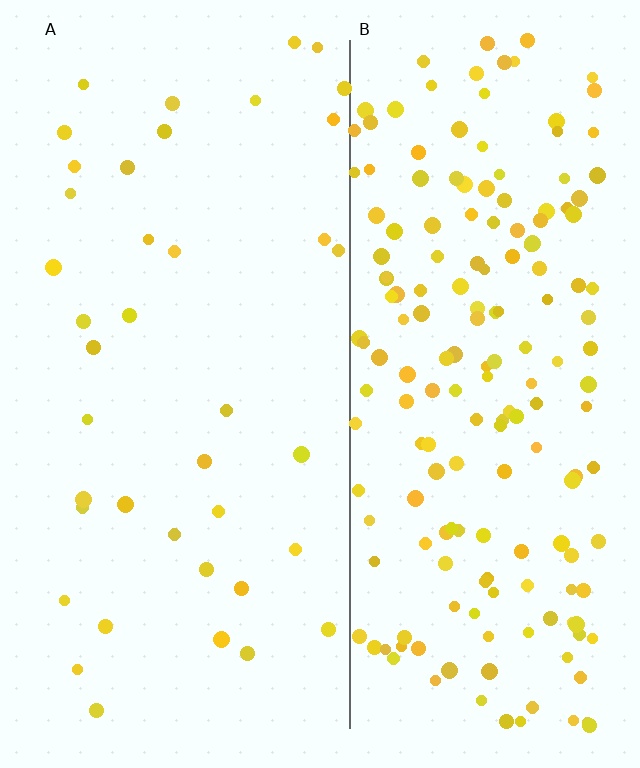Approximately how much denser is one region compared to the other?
Approximately 4.7× — region B over region A.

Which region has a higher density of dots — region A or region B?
B (the right).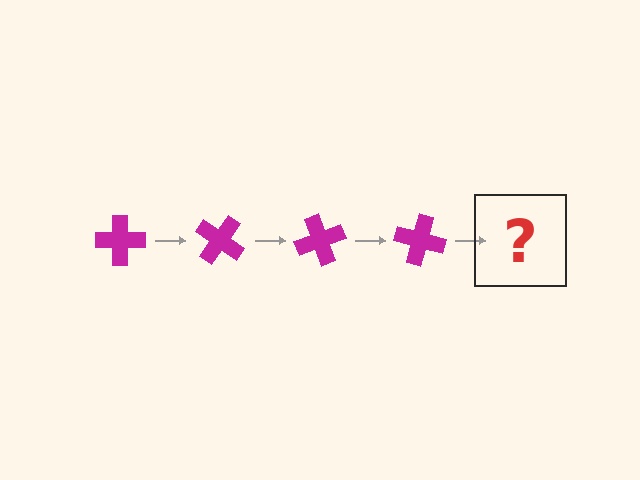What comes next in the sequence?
The next element should be a magenta cross rotated 140 degrees.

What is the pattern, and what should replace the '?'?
The pattern is that the cross rotates 35 degrees each step. The '?' should be a magenta cross rotated 140 degrees.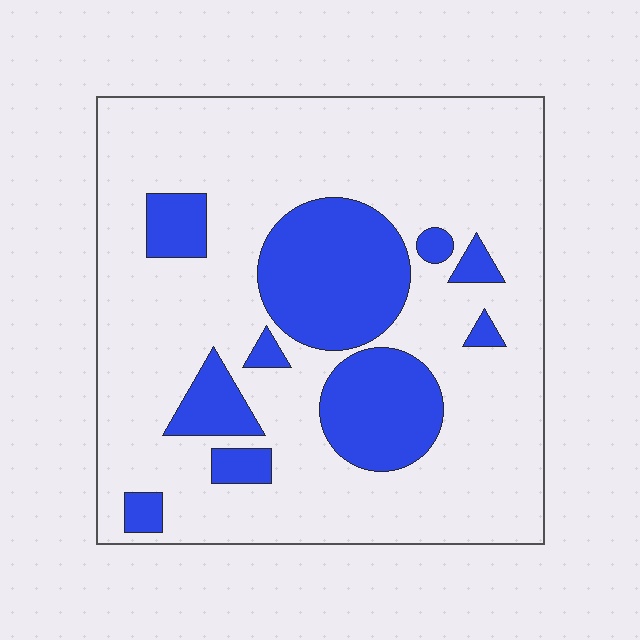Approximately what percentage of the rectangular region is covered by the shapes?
Approximately 25%.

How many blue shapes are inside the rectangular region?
10.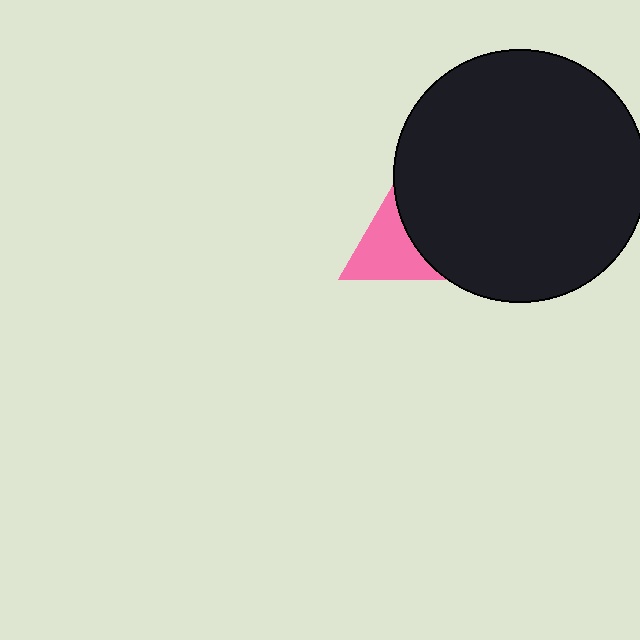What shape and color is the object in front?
The object in front is a black circle.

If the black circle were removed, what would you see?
You would see the complete pink triangle.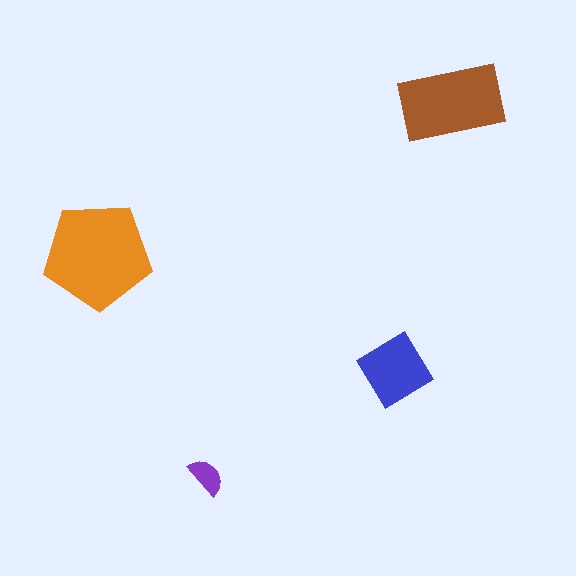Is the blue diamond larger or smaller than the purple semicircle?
Larger.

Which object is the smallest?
The purple semicircle.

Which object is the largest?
The orange pentagon.